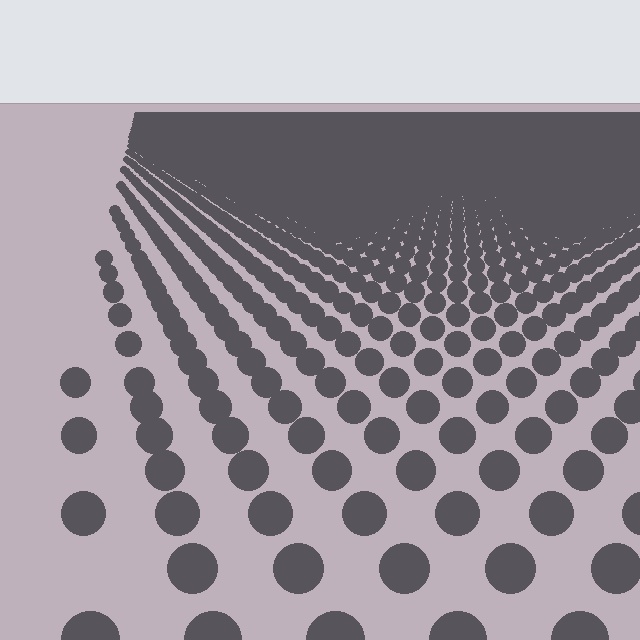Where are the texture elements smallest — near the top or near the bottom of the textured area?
Near the top.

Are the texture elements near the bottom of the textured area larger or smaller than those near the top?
Larger. Near the bottom, elements are closer to the viewer and appear at a bigger on-screen size.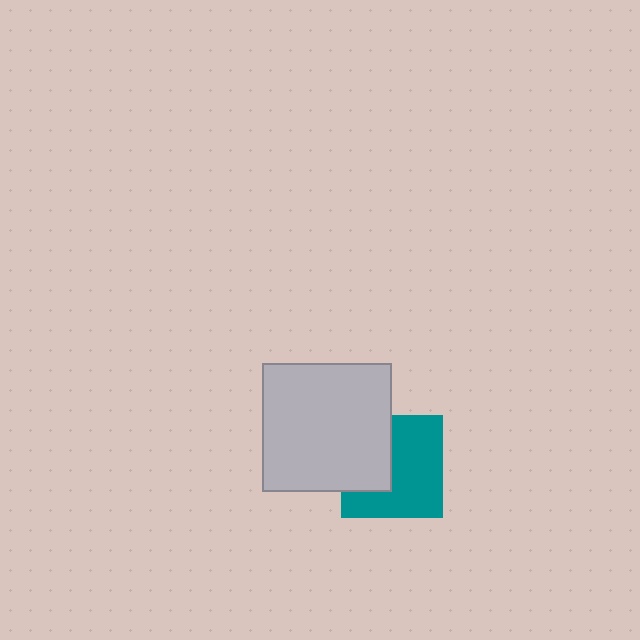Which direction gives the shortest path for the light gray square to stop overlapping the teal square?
Moving left gives the shortest separation.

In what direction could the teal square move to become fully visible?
The teal square could move right. That would shift it out from behind the light gray square entirely.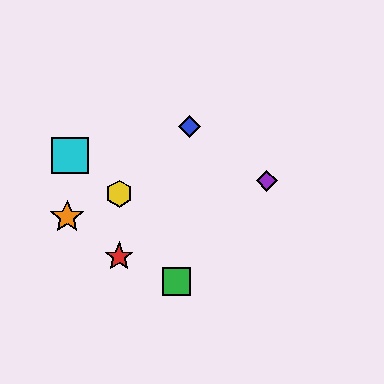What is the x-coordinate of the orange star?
The orange star is at x≈67.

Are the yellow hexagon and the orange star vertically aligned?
No, the yellow hexagon is at x≈119 and the orange star is at x≈67.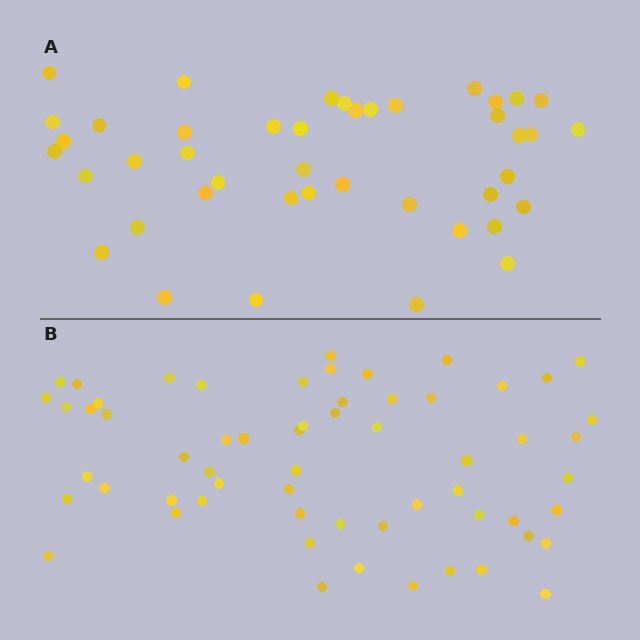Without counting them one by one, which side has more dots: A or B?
Region B (the bottom region) has more dots.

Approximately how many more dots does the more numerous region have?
Region B has approximately 15 more dots than region A.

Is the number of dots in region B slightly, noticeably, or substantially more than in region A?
Region B has noticeably more, but not dramatically so. The ratio is roughly 1.4 to 1.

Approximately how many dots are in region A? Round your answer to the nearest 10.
About 40 dots. (The exact count is 43, which rounds to 40.)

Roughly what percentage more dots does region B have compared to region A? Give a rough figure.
About 40% more.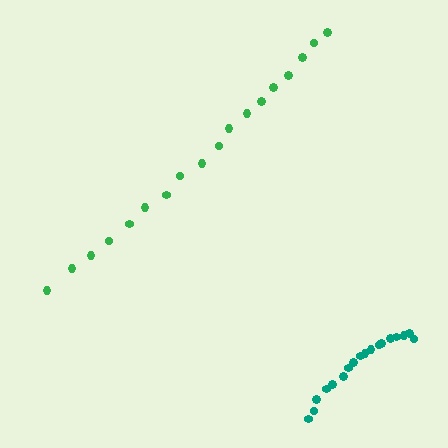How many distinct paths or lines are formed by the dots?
There are 2 distinct paths.